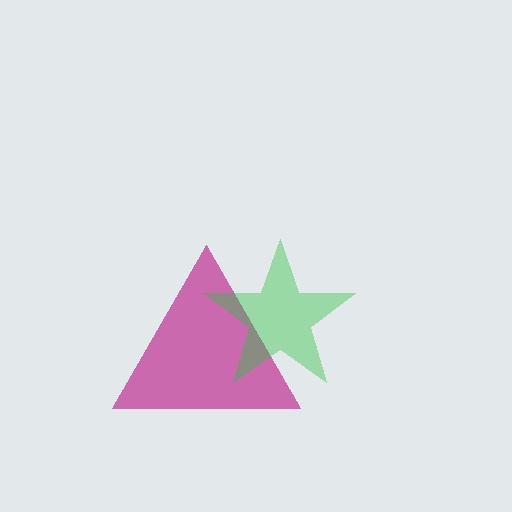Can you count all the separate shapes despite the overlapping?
Yes, there are 2 separate shapes.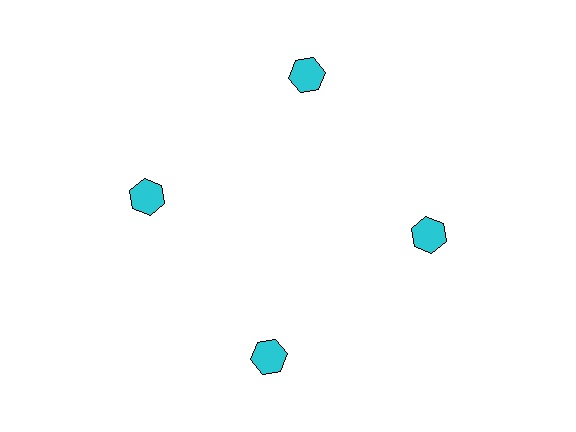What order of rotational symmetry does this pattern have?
This pattern has 4-fold rotational symmetry.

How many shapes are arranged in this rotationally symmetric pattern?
There are 4 shapes, arranged in 4 groups of 1.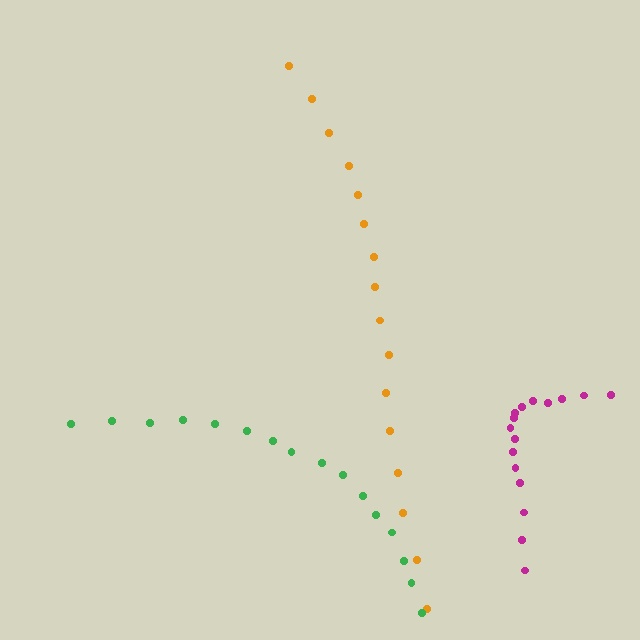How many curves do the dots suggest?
There are 3 distinct paths.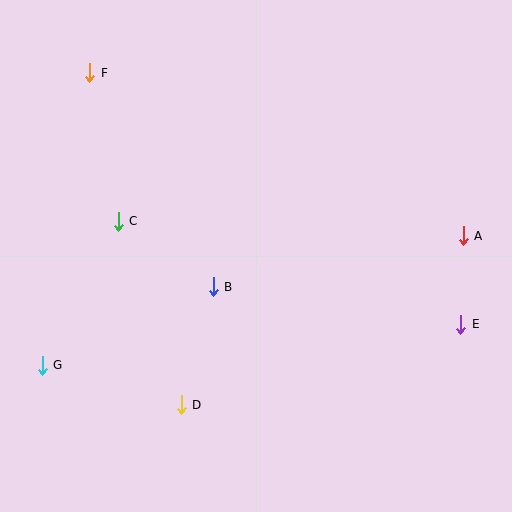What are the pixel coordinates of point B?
Point B is at (213, 287).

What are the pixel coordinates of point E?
Point E is at (461, 324).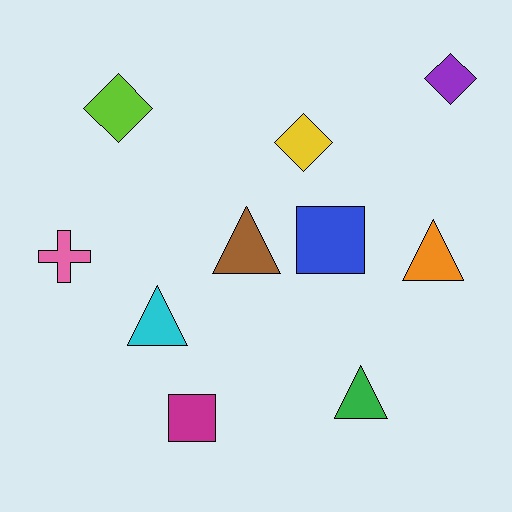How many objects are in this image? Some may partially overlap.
There are 10 objects.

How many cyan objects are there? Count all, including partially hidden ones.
There is 1 cyan object.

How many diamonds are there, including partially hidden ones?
There are 3 diamonds.